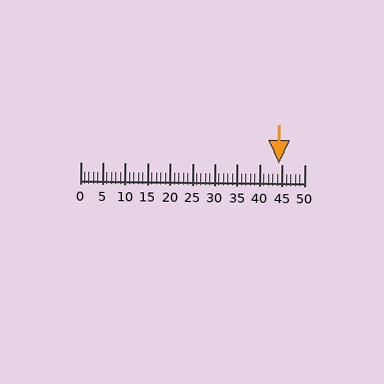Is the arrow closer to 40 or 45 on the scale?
The arrow is closer to 45.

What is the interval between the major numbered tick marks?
The major tick marks are spaced 5 units apart.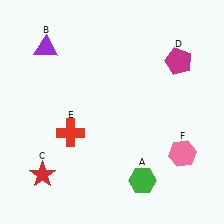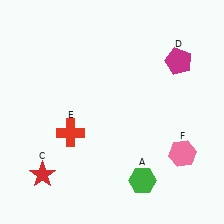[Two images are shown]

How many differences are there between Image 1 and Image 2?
There is 1 difference between the two images.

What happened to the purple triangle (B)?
The purple triangle (B) was removed in Image 2. It was in the top-left area of Image 1.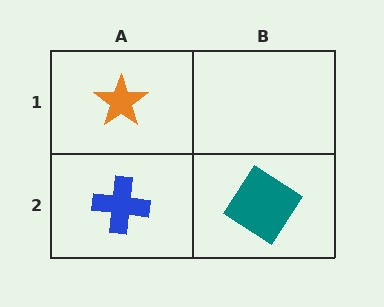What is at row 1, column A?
An orange star.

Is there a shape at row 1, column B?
No, that cell is empty.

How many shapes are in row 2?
2 shapes.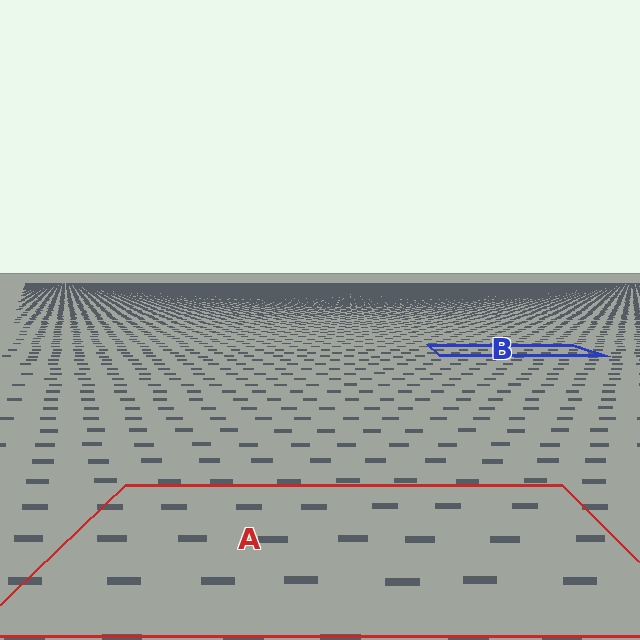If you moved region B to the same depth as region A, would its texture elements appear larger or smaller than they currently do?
They would appear larger. At a closer depth, the same texture elements are projected at a bigger on-screen size.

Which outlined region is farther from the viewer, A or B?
Region B is farther from the viewer — the texture elements inside it appear smaller and more densely packed.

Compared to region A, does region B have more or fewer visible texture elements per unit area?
Region B has more texture elements per unit area — they are packed more densely because it is farther away.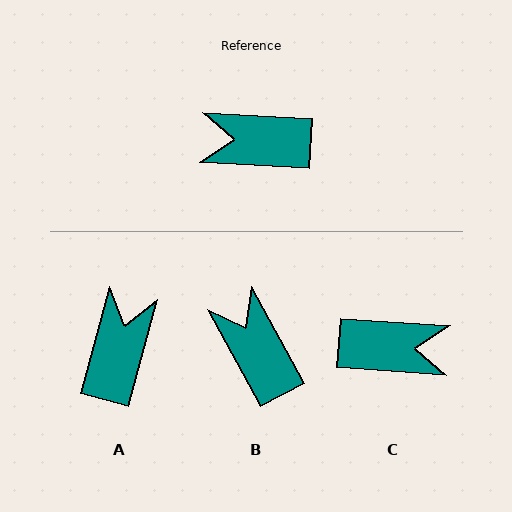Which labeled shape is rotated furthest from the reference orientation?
C, about 179 degrees away.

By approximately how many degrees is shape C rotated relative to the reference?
Approximately 179 degrees counter-clockwise.